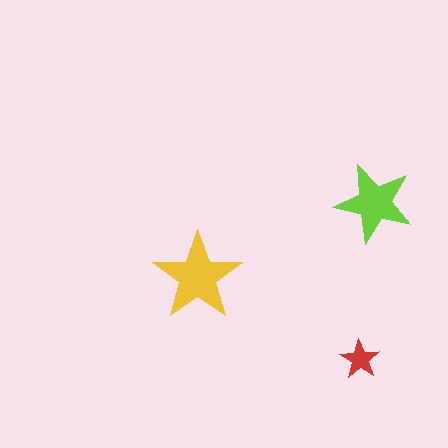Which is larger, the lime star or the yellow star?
The yellow one.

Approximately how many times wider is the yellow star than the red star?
About 2.5 times wider.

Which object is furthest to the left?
The yellow star is leftmost.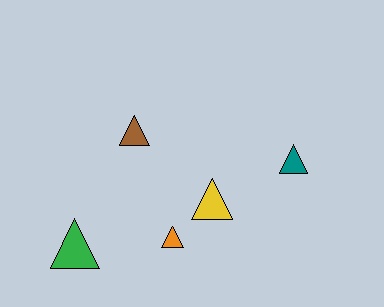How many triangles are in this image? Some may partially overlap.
There are 5 triangles.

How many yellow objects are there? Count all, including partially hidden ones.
There is 1 yellow object.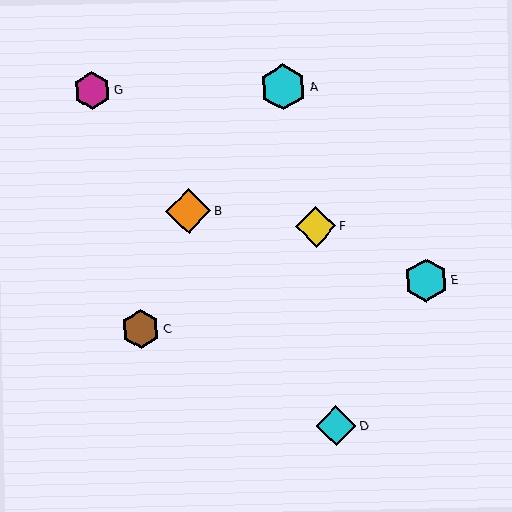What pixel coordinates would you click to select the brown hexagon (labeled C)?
Click at (141, 329) to select the brown hexagon C.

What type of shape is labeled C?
Shape C is a brown hexagon.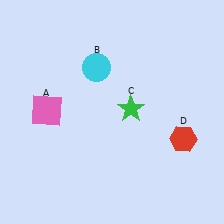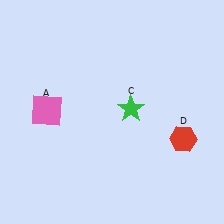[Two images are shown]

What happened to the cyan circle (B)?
The cyan circle (B) was removed in Image 2. It was in the top-left area of Image 1.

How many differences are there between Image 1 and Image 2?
There is 1 difference between the two images.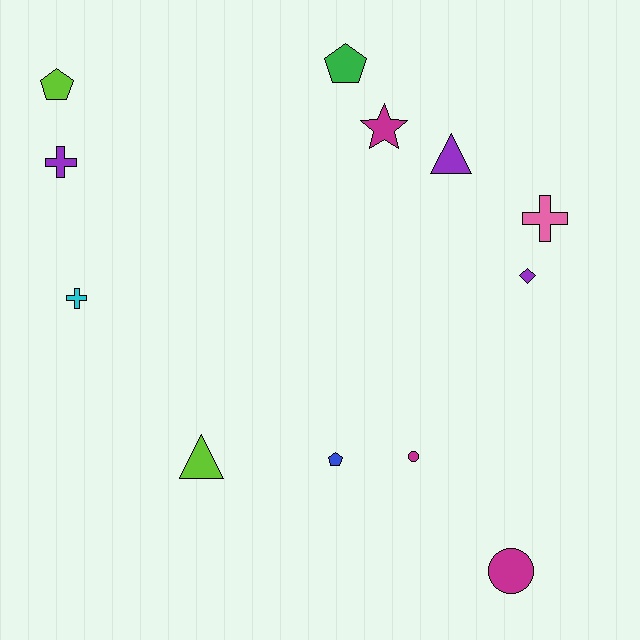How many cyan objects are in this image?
There is 1 cyan object.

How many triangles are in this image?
There are 2 triangles.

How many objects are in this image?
There are 12 objects.